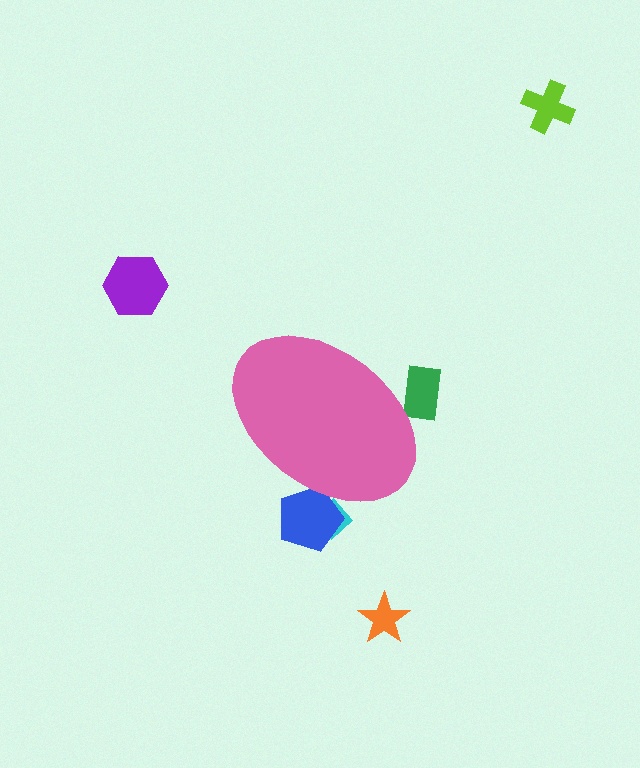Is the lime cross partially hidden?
No, the lime cross is fully visible.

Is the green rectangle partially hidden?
Yes, the green rectangle is partially hidden behind the pink ellipse.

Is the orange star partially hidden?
No, the orange star is fully visible.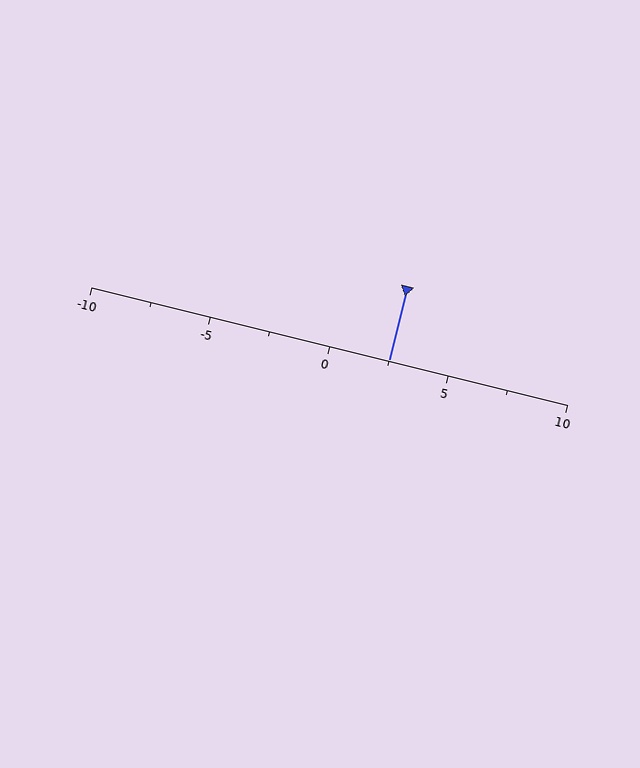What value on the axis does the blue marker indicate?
The marker indicates approximately 2.5.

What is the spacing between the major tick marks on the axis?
The major ticks are spaced 5 apart.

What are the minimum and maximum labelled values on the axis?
The axis runs from -10 to 10.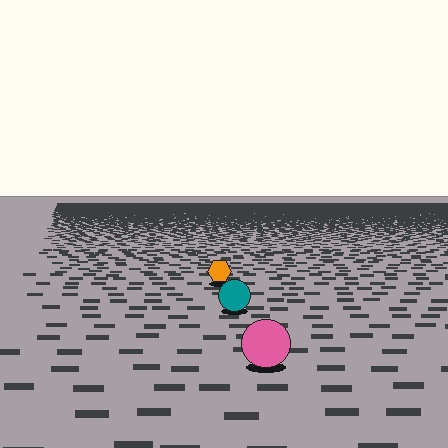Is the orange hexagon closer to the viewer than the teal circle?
No. The teal circle is closer — you can tell from the texture gradient: the ground texture is coarser near it.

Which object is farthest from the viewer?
The orange hexagon is farthest from the viewer. It appears smaller and the ground texture around it is denser.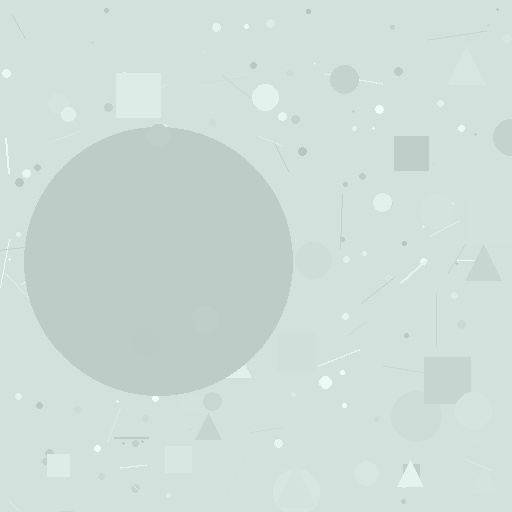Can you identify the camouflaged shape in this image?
The camouflaged shape is a circle.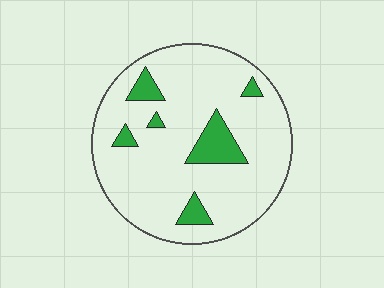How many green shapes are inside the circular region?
6.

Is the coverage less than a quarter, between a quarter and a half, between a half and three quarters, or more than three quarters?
Less than a quarter.